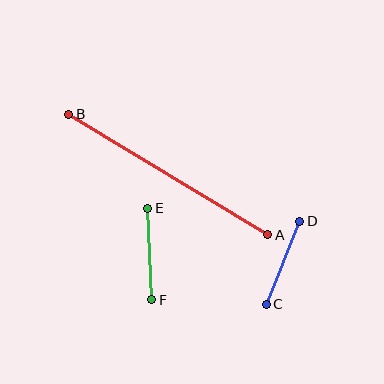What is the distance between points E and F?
The distance is approximately 92 pixels.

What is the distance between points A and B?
The distance is approximately 233 pixels.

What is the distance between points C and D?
The distance is approximately 90 pixels.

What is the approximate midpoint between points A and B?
The midpoint is at approximately (168, 175) pixels.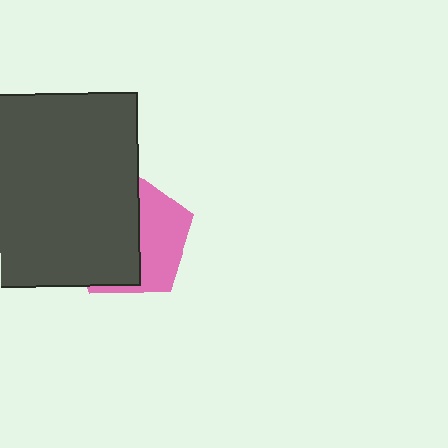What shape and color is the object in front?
The object in front is a dark gray square.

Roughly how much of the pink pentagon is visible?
A small part of it is visible (roughly 42%).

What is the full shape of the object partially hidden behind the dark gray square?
The partially hidden object is a pink pentagon.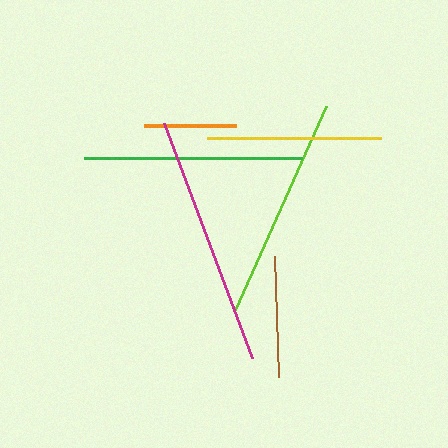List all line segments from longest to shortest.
From longest to shortest: magenta, lime, green, yellow, brown, orange.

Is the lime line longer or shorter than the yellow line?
The lime line is longer than the yellow line.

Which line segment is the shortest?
The orange line is the shortest at approximately 92 pixels.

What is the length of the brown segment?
The brown segment is approximately 121 pixels long.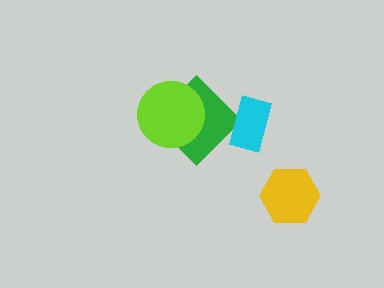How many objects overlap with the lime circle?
1 object overlaps with the lime circle.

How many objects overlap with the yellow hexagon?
0 objects overlap with the yellow hexagon.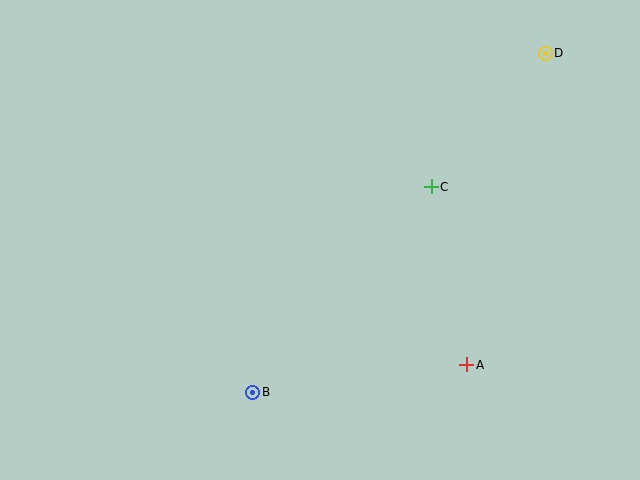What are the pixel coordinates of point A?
Point A is at (467, 365).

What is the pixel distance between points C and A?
The distance between C and A is 182 pixels.